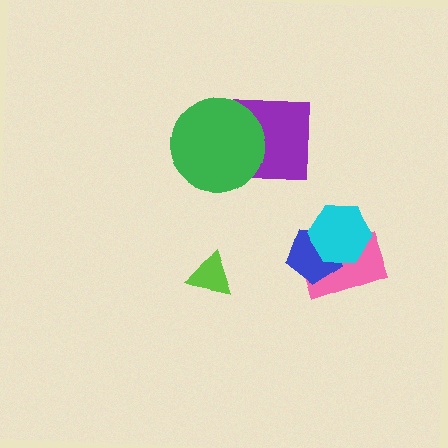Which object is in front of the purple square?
The green circle is in front of the purple square.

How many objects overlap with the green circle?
1 object overlaps with the green circle.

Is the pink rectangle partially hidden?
Yes, it is partially covered by another shape.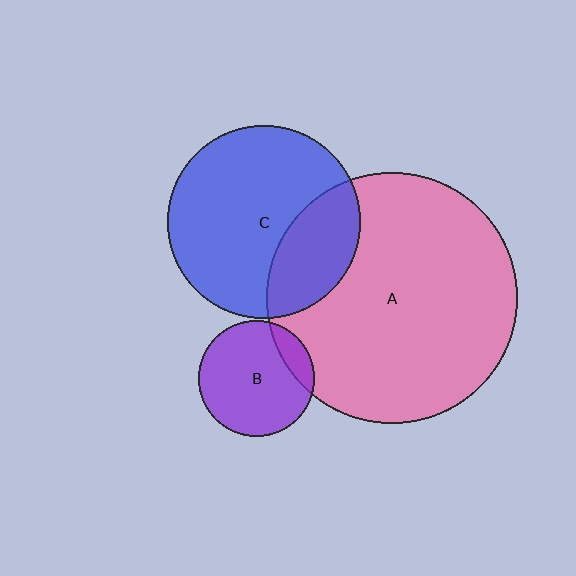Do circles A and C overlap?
Yes.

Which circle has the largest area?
Circle A (pink).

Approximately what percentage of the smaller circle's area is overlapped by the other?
Approximately 30%.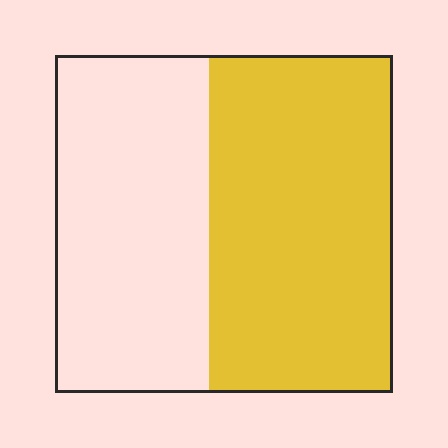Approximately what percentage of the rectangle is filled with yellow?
Approximately 55%.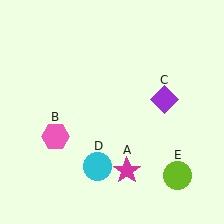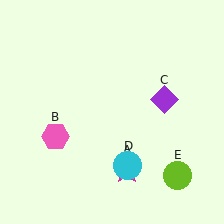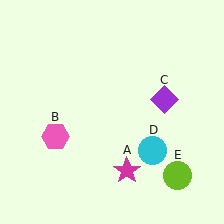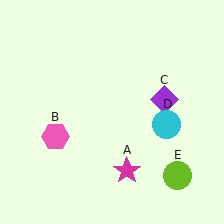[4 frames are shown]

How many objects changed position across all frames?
1 object changed position: cyan circle (object D).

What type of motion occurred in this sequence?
The cyan circle (object D) rotated counterclockwise around the center of the scene.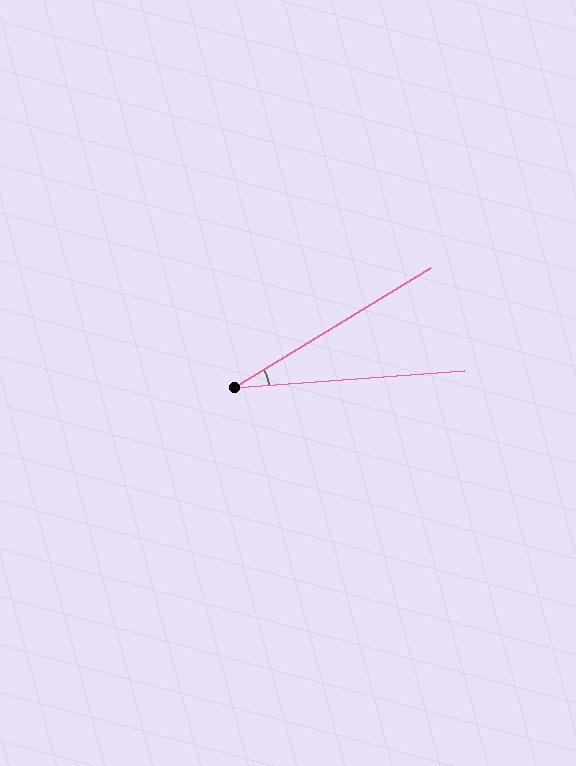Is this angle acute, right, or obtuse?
It is acute.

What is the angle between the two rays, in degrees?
Approximately 27 degrees.